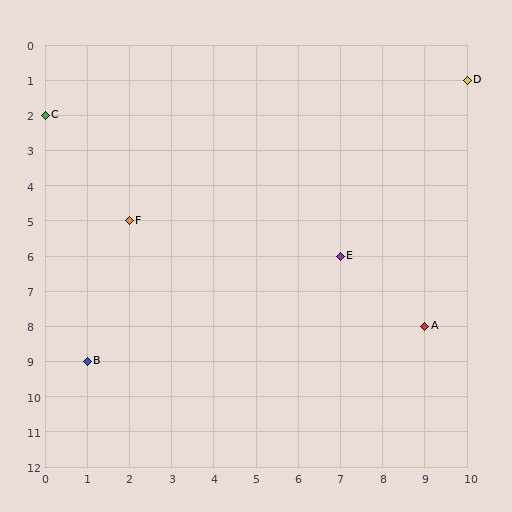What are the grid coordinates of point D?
Point D is at grid coordinates (10, 1).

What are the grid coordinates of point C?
Point C is at grid coordinates (0, 2).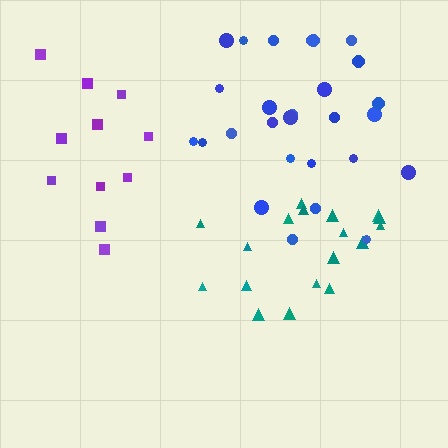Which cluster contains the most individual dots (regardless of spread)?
Blue (27).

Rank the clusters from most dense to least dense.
teal, blue, purple.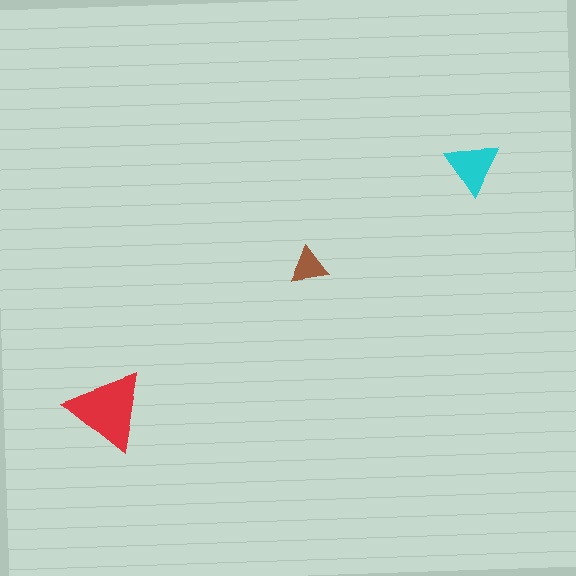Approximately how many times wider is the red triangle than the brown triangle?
About 2 times wider.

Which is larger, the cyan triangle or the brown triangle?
The cyan one.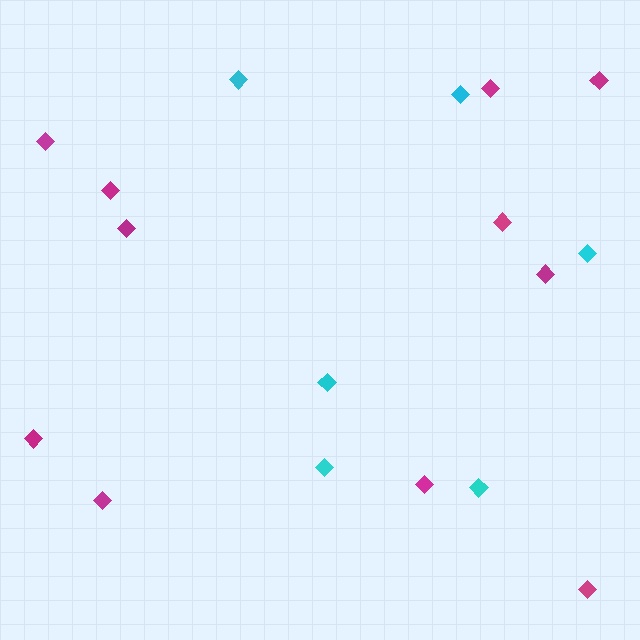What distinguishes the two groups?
There are 2 groups: one group of cyan diamonds (6) and one group of magenta diamonds (11).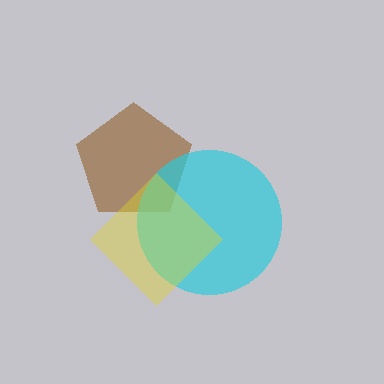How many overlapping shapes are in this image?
There are 3 overlapping shapes in the image.